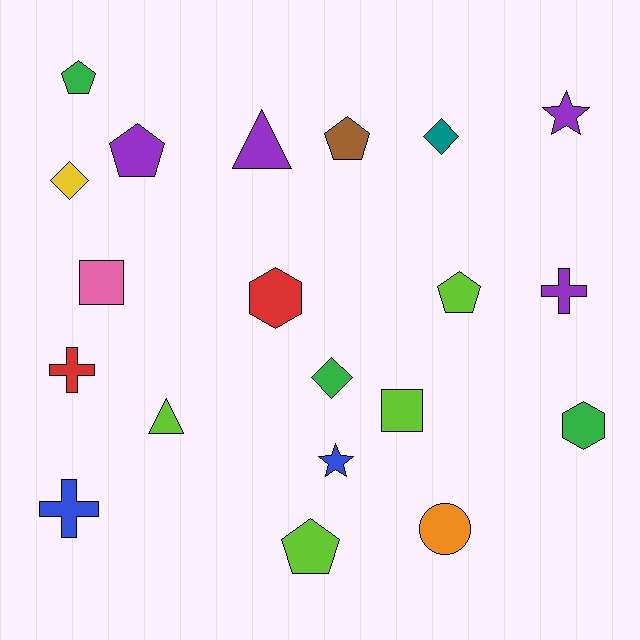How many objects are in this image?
There are 20 objects.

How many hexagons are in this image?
There are 2 hexagons.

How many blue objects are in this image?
There are 2 blue objects.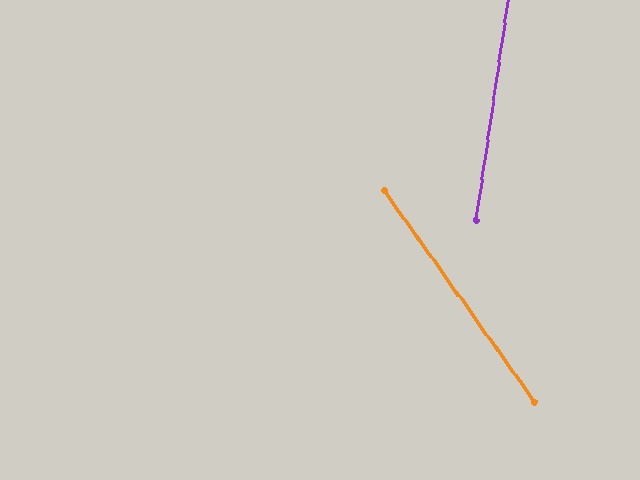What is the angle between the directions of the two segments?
Approximately 44 degrees.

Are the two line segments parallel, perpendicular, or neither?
Neither parallel nor perpendicular — they differ by about 44°.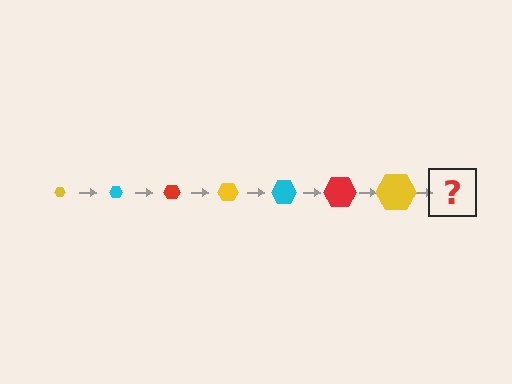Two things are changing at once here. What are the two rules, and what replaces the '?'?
The two rules are that the hexagon grows larger each step and the color cycles through yellow, cyan, and red. The '?' should be a cyan hexagon, larger than the previous one.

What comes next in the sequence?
The next element should be a cyan hexagon, larger than the previous one.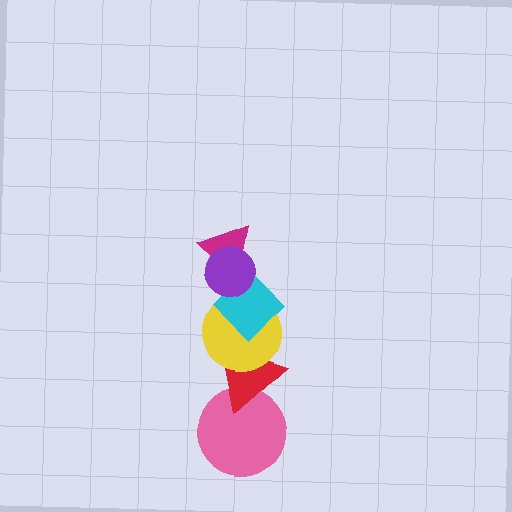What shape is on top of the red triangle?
The yellow circle is on top of the red triangle.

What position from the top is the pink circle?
The pink circle is 6th from the top.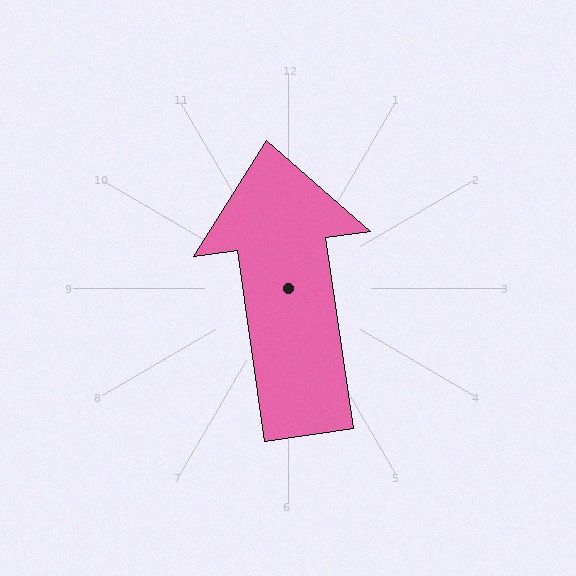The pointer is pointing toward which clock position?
Roughly 12 o'clock.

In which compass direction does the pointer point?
North.